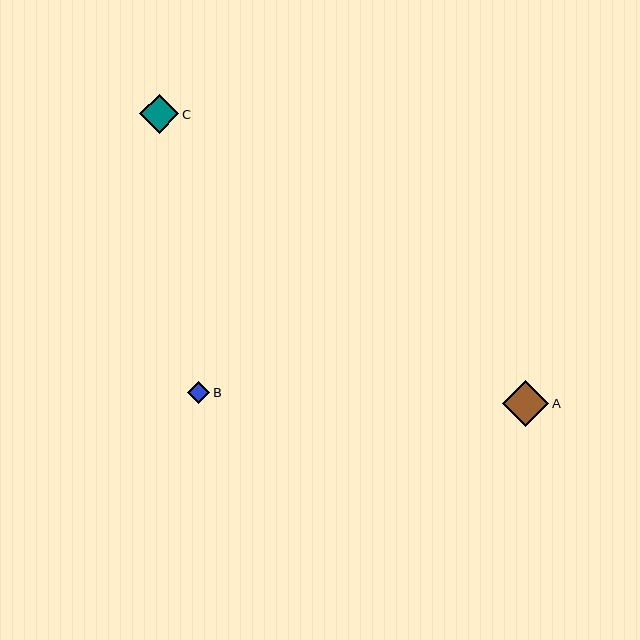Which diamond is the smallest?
Diamond B is the smallest with a size of approximately 23 pixels.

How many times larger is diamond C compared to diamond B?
Diamond C is approximately 1.7 times the size of diamond B.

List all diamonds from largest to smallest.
From largest to smallest: A, C, B.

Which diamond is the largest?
Diamond A is the largest with a size of approximately 47 pixels.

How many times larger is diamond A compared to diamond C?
Diamond A is approximately 1.2 times the size of diamond C.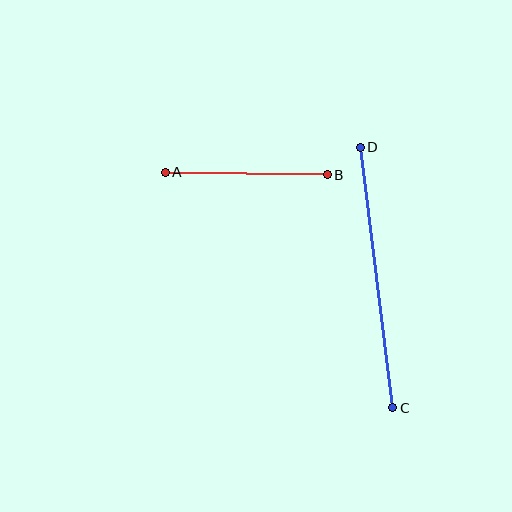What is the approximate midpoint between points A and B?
The midpoint is at approximately (246, 174) pixels.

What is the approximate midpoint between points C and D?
The midpoint is at approximately (376, 277) pixels.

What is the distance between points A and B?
The distance is approximately 162 pixels.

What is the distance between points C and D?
The distance is approximately 262 pixels.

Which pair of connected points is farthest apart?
Points C and D are farthest apart.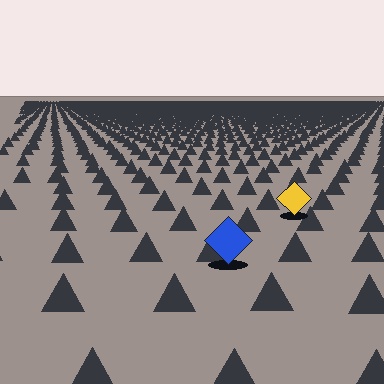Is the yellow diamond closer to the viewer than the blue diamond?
No. The blue diamond is closer — you can tell from the texture gradient: the ground texture is coarser near it.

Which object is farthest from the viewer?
The yellow diamond is farthest from the viewer. It appears smaller and the ground texture around it is denser.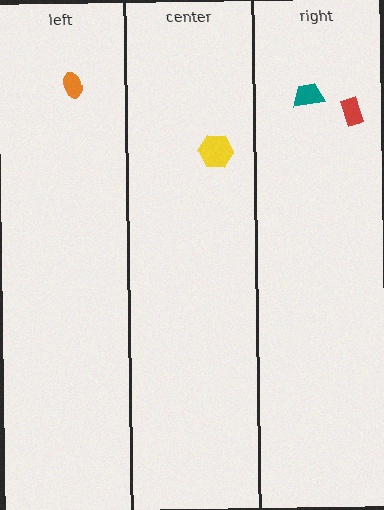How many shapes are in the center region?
1.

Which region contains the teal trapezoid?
The right region.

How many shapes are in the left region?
1.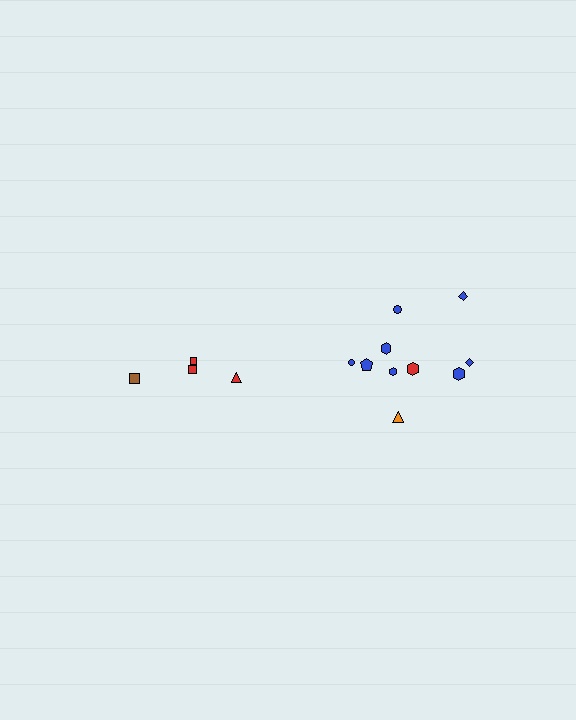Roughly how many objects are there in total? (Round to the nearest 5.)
Roughly 15 objects in total.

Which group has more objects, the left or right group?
The right group.